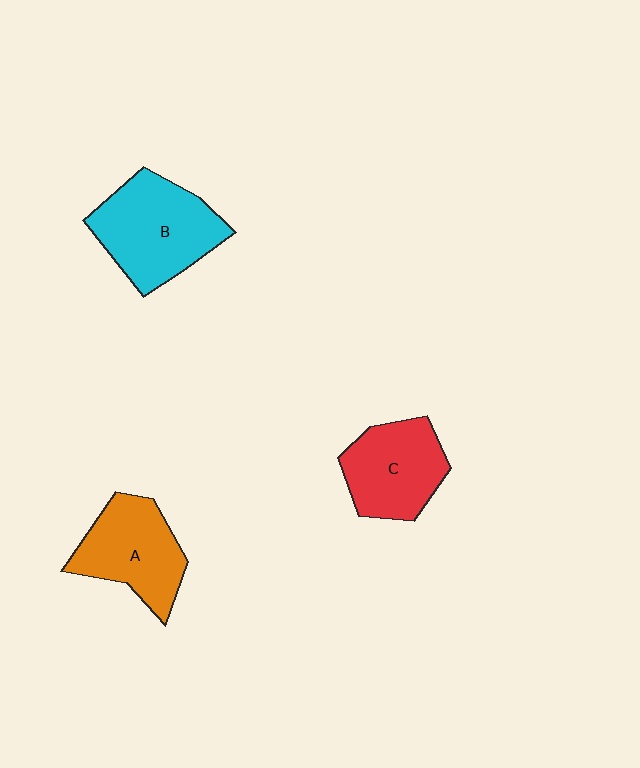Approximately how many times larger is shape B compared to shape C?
Approximately 1.3 times.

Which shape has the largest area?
Shape B (cyan).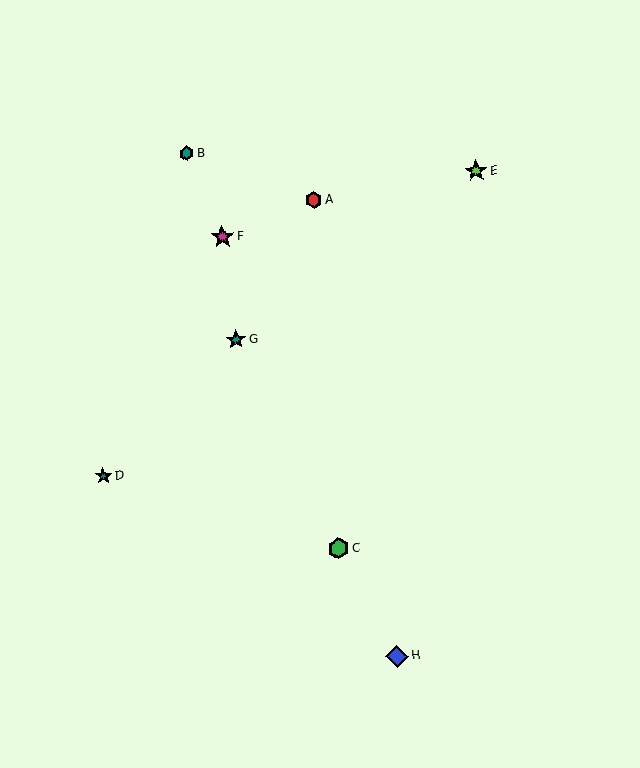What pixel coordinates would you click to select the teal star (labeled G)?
Click at (236, 340) to select the teal star G.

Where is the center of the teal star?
The center of the teal star is at (103, 476).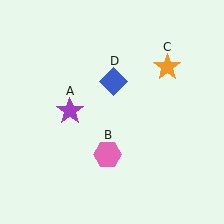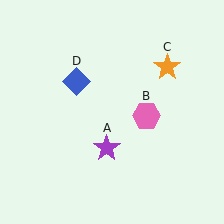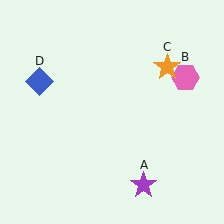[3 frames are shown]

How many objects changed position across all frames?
3 objects changed position: purple star (object A), pink hexagon (object B), blue diamond (object D).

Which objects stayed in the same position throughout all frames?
Orange star (object C) remained stationary.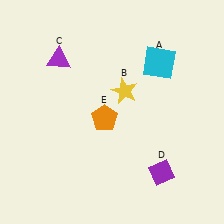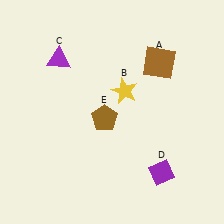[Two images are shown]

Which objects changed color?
A changed from cyan to brown. E changed from orange to brown.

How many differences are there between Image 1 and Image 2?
There are 2 differences between the two images.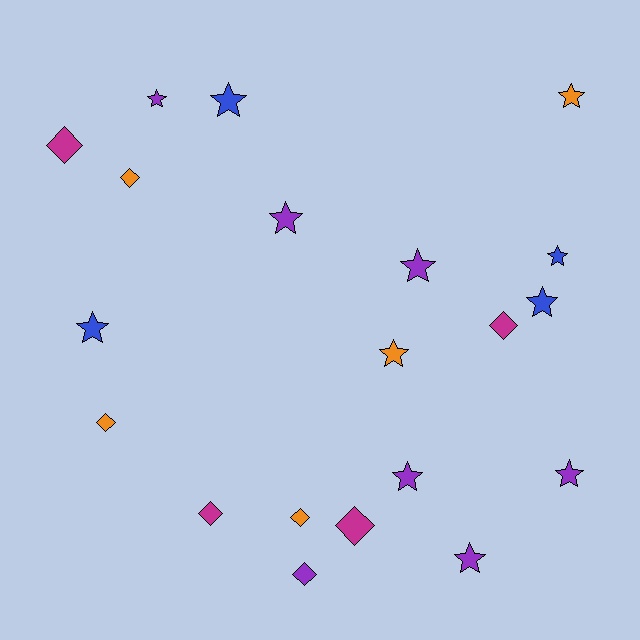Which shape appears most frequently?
Star, with 12 objects.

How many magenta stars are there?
There are no magenta stars.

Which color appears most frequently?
Purple, with 7 objects.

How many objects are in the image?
There are 20 objects.